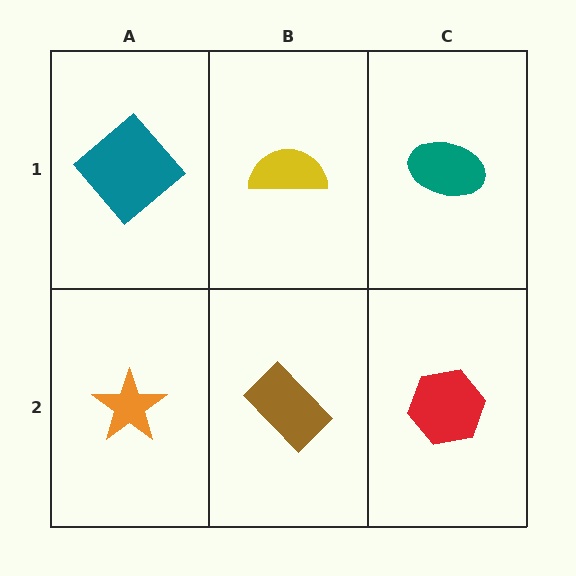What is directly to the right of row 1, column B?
A teal ellipse.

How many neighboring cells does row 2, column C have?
2.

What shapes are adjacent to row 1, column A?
An orange star (row 2, column A), a yellow semicircle (row 1, column B).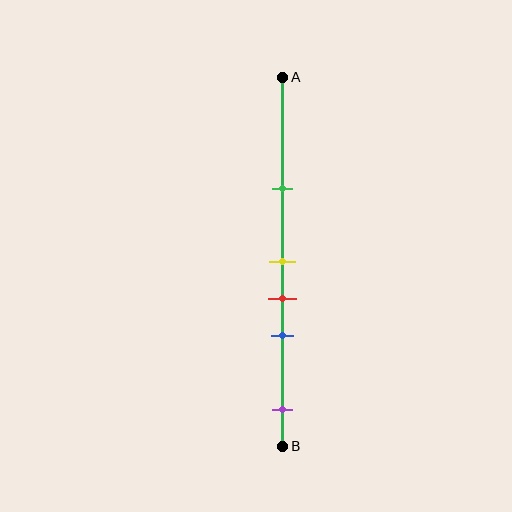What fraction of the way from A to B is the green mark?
The green mark is approximately 30% (0.3) of the way from A to B.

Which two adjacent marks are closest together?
The yellow and red marks are the closest adjacent pair.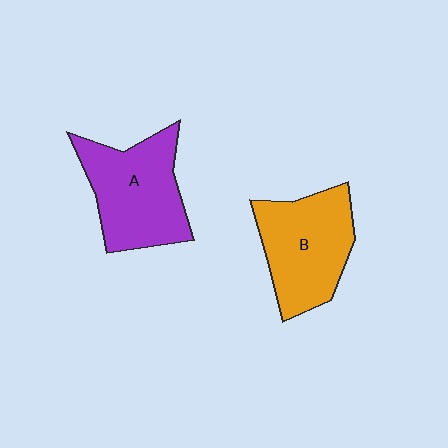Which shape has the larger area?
Shape A (purple).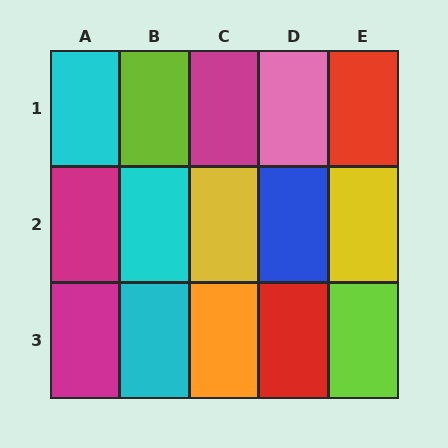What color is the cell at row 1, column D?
Pink.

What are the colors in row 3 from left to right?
Magenta, cyan, orange, red, lime.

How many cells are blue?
1 cell is blue.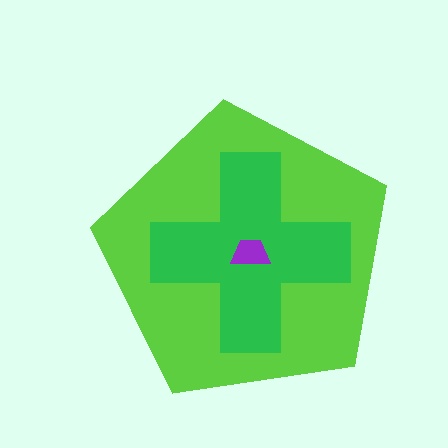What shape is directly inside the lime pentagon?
The green cross.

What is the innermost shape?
The purple trapezoid.